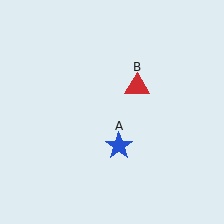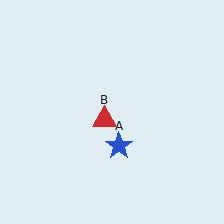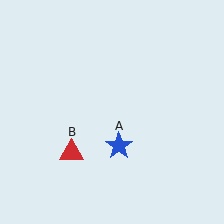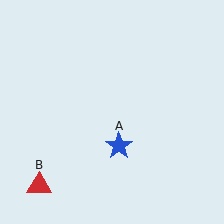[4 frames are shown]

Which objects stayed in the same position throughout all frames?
Blue star (object A) remained stationary.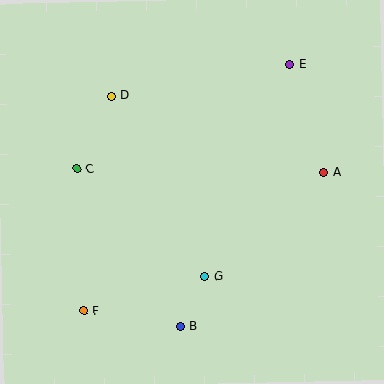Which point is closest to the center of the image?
Point G at (205, 277) is closest to the center.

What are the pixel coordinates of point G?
Point G is at (205, 277).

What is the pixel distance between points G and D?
The distance between G and D is 203 pixels.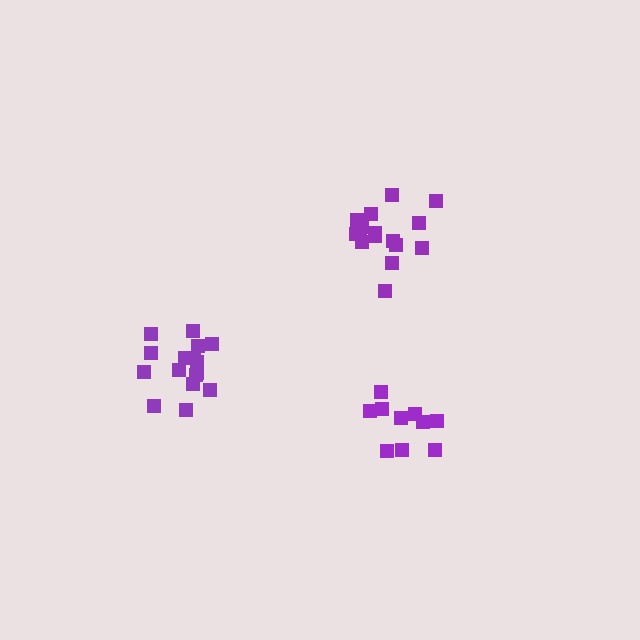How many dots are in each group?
Group 1: 10 dots, Group 2: 16 dots, Group 3: 16 dots (42 total).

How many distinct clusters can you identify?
There are 3 distinct clusters.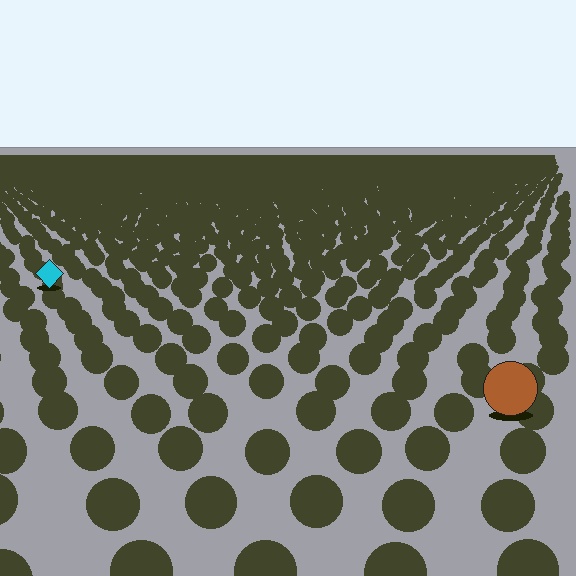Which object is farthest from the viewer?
The cyan diamond is farthest from the viewer. It appears smaller and the ground texture around it is denser.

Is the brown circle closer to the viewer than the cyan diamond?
Yes. The brown circle is closer — you can tell from the texture gradient: the ground texture is coarser near it.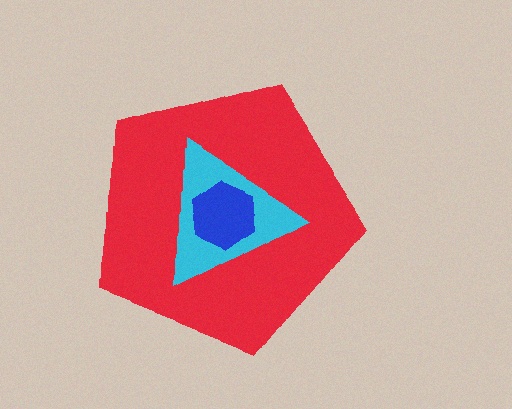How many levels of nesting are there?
3.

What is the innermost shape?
The blue hexagon.